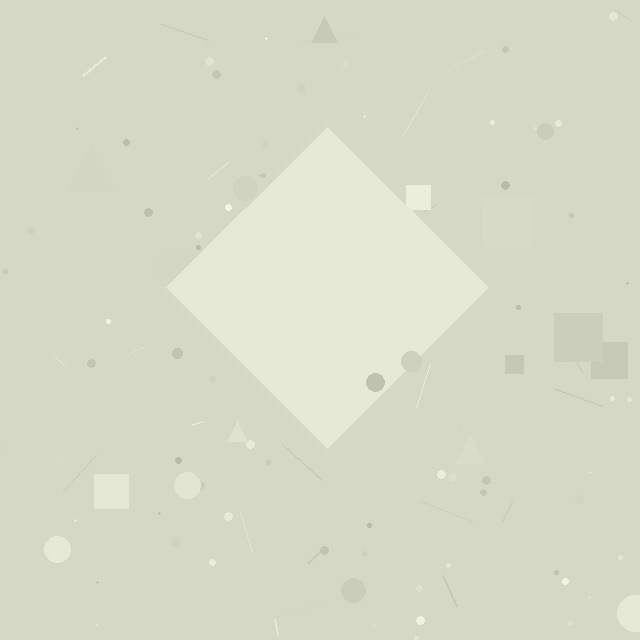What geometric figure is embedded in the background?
A diamond is embedded in the background.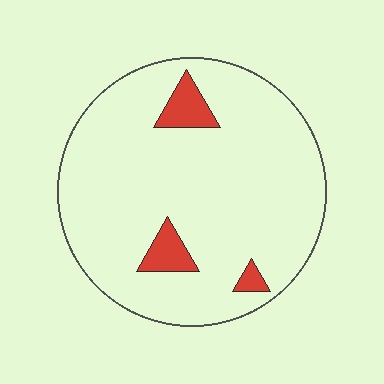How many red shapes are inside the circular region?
3.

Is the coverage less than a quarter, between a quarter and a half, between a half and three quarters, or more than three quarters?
Less than a quarter.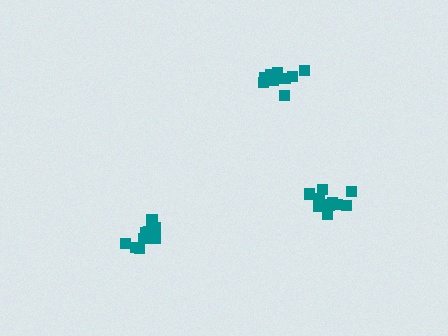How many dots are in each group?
Group 1: 12 dots, Group 2: 11 dots, Group 3: 10 dots (33 total).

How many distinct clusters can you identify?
There are 3 distinct clusters.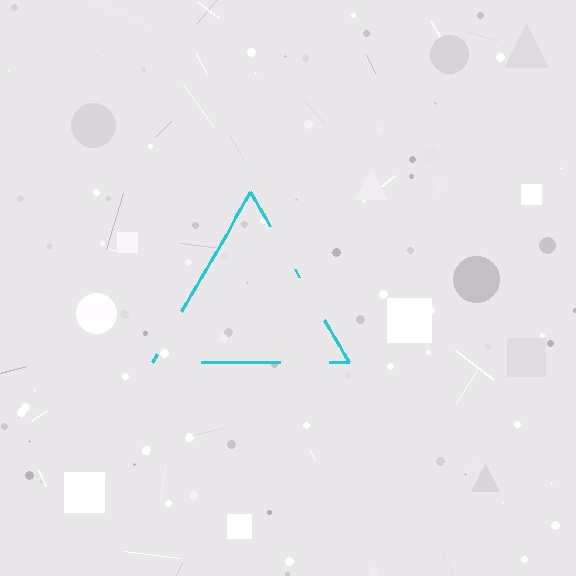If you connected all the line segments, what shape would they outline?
They would outline a triangle.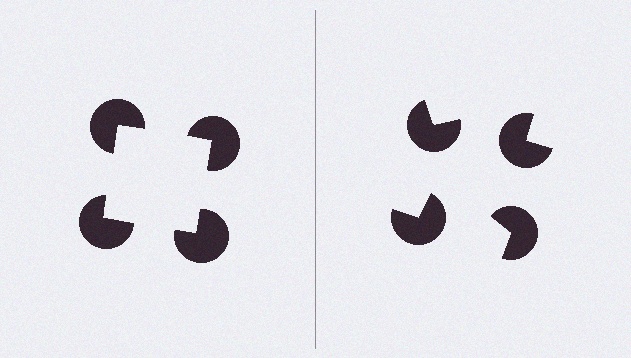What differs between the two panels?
The pac-man discs are positioned identically on both sides; only the wedge orientations differ. On the left they align to a square; on the right they are misaligned.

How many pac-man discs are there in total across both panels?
8 — 4 on each side.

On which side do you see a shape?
An illusory square appears on the left side. On the right side the wedge cuts are rotated, so no coherent shape forms.